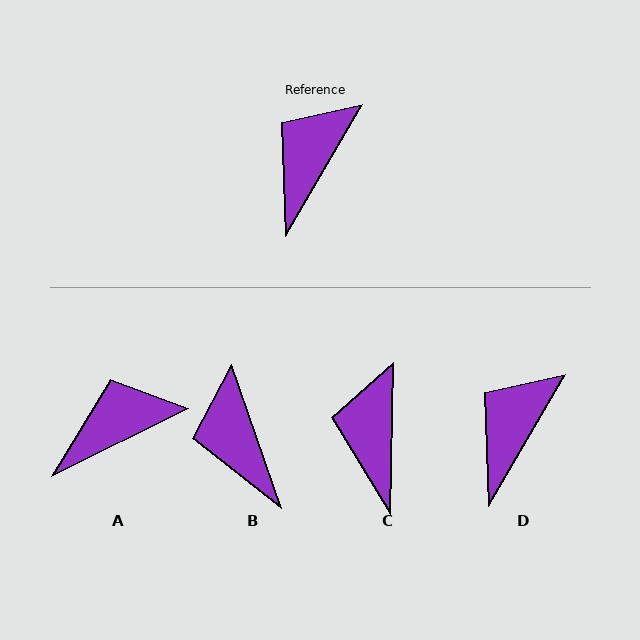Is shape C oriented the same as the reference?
No, it is off by about 29 degrees.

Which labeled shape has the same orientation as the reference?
D.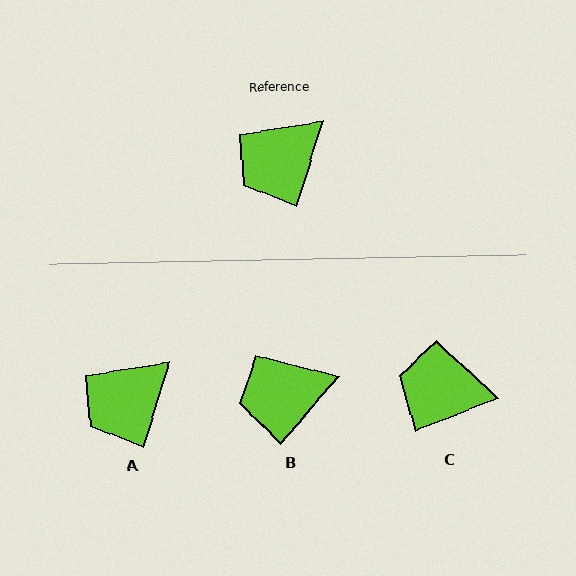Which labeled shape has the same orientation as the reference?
A.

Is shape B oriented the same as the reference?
No, it is off by about 24 degrees.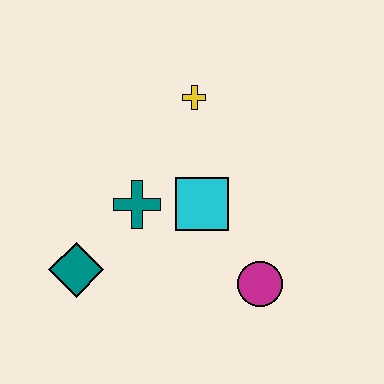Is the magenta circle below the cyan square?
Yes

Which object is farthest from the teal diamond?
The yellow cross is farthest from the teal diamond.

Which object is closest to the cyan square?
The teal cross is closest to the cyan square.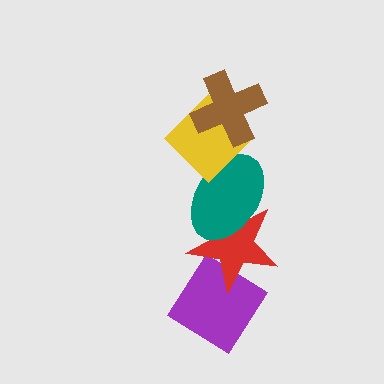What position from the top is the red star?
The red star is 4th from the top.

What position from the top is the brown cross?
The brown cross is 1st from the top.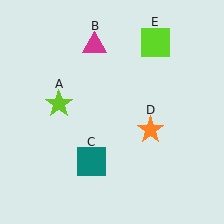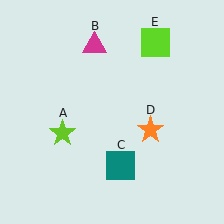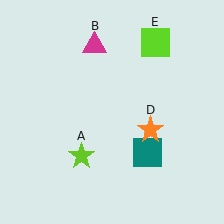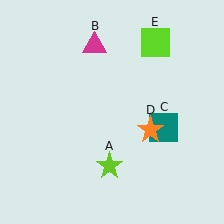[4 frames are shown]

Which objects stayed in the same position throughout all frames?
Magenta triangle (object B) and orange star (object D) and lime square (object E) remained stationary.